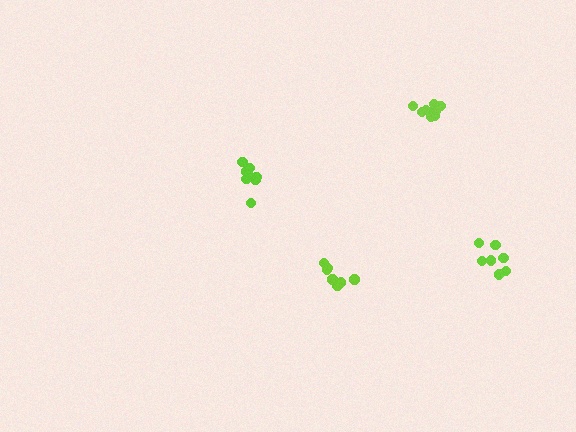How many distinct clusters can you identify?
There are 4 distinct clusters.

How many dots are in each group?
Group 1: 8 dots, Group 2: 7 dots, Group 3: 9 dots, Group 4: 7 dots (31 total).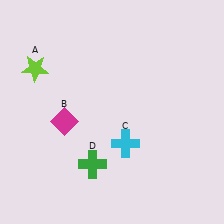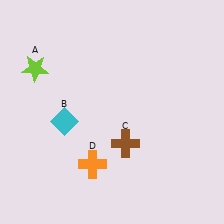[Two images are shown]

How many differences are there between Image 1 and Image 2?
There are 3 differences between the two images.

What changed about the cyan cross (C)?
In Image 1, C is cyan. In Image 2, it changed to brown.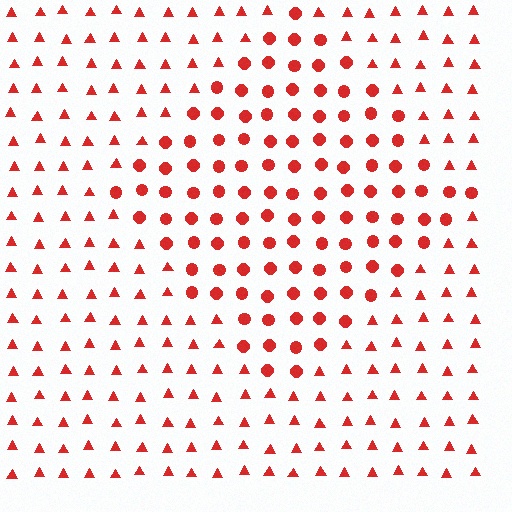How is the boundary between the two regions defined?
The boundary is defined by a change in element shape: circles inside vs. triangles outside. All elements share the same color and spacing.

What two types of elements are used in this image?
The image uses circles inside the diamond region and triangles outside it.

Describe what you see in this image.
The image is filled with small red elements arranged in a uniform grid. A diamond-shaped region contains circles, while the surrounding area contains triangles. The boundary is defined purely by the change in element shape.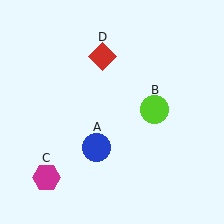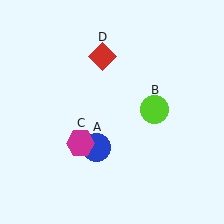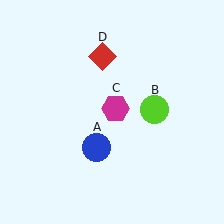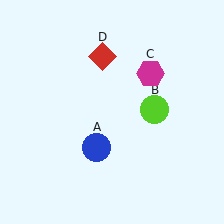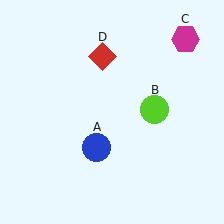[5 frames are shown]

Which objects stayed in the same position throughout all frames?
Blue circle (object A) and lime circle (object B) and red diamond (object D) remained stationary.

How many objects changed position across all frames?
1 object changed position: magenta hexagon (object C).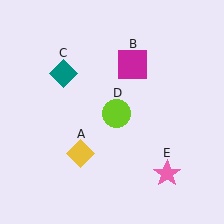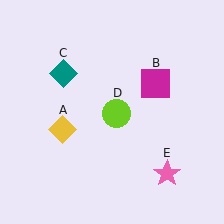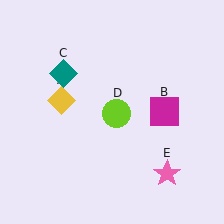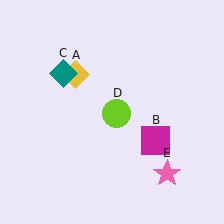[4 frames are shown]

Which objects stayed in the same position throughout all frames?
Teal diamond (object C) and lime circle (object D) and pink star (object E) remained stationary.